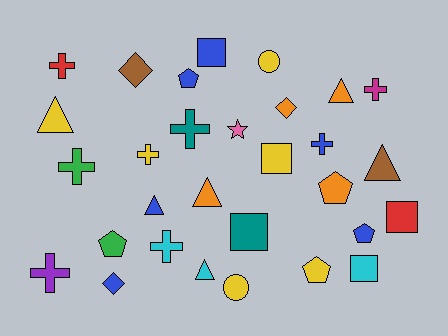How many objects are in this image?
There are 30 objects.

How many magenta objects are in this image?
There is 1 magenta object.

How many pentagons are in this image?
There are 5 pentagons.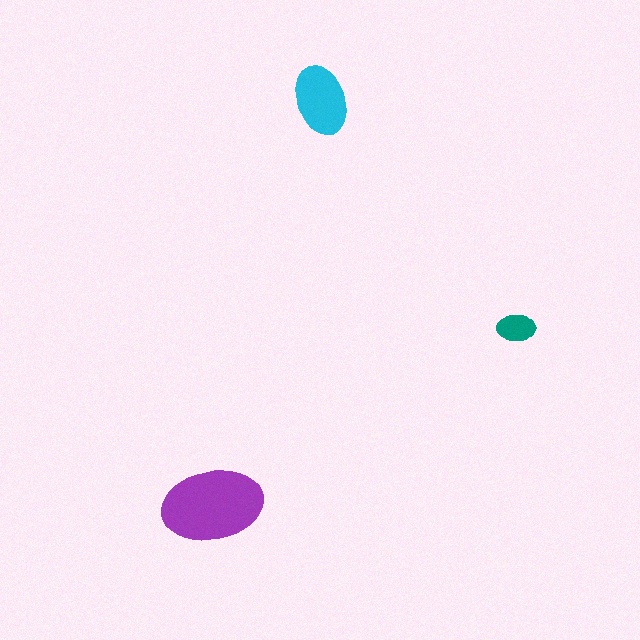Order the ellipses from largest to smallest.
the purple one, the cyan one, the teal one.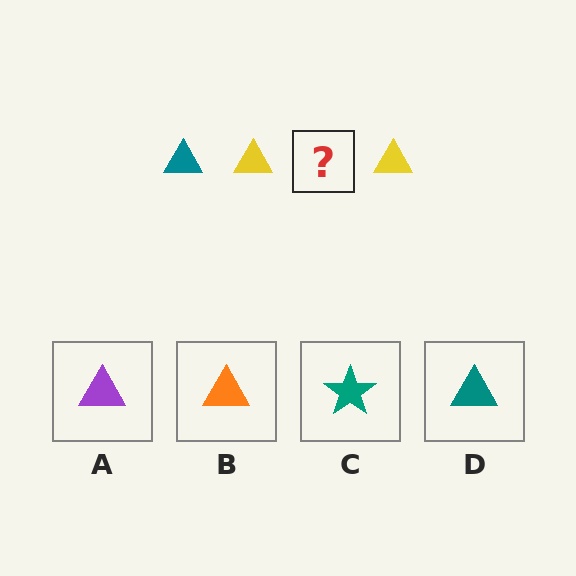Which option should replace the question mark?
Option D.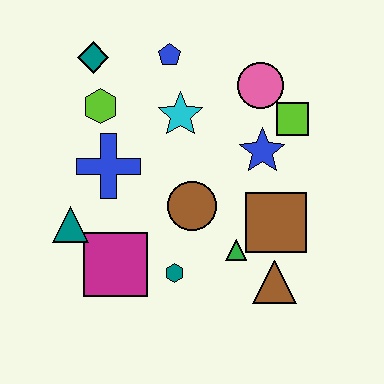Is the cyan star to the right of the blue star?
No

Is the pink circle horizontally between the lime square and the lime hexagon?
Yes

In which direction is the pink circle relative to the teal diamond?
The pink circle is to the right of the teal diamond.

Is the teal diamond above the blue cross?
Yes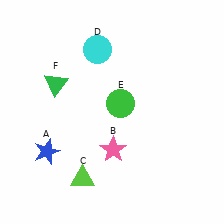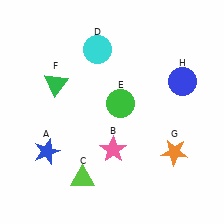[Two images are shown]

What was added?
An orange star (G), a blue circle (H) were added in Image 2.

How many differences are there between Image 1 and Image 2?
There are 2 differences between the two images.